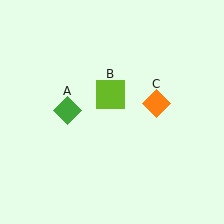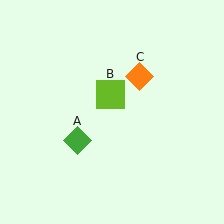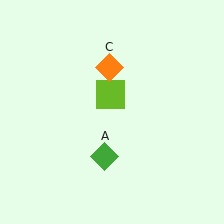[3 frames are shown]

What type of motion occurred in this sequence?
The green diamond (object A), orange diamond (object C) rotated counterclockwise around the center of the scene.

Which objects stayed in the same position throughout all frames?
Lime square (object B) remained stationary.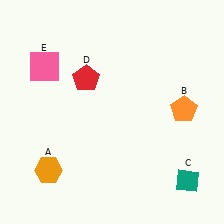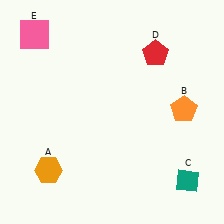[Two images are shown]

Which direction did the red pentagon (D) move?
The red pentagon (D) moved right.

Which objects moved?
The objects that moved are: the red pentagon (D), the pink square (E).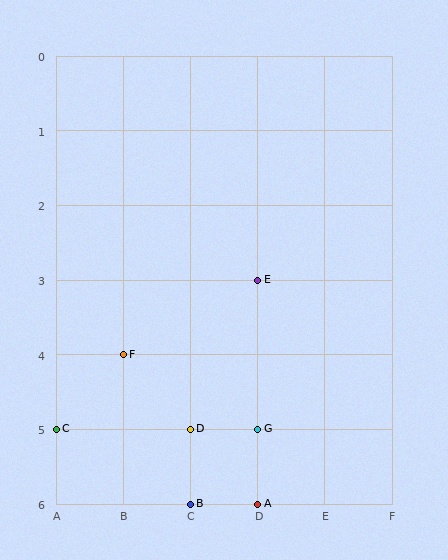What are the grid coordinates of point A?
Point A is at grid coordinates (D, 6).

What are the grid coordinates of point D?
Point D is at grid coordinates (C, 5).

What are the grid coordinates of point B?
Point B is at grid coordinates (C, 6).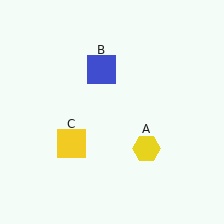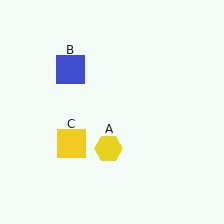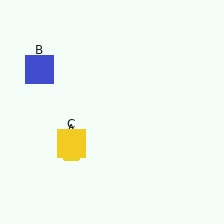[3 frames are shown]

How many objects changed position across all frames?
2 objects changed position: yellow hexagon (object A), blue square (object B).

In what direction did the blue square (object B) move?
The blue square (object B) moved left.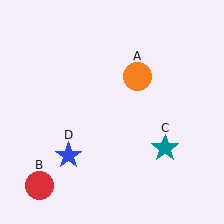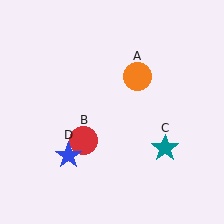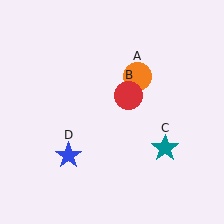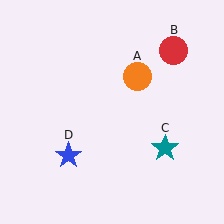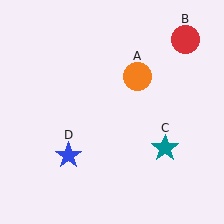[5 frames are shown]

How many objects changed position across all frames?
1 object changed position: red circle (object B).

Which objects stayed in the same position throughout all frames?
Orange circle (object A) and teal star (object C) and blue star (object D) remained stationary.